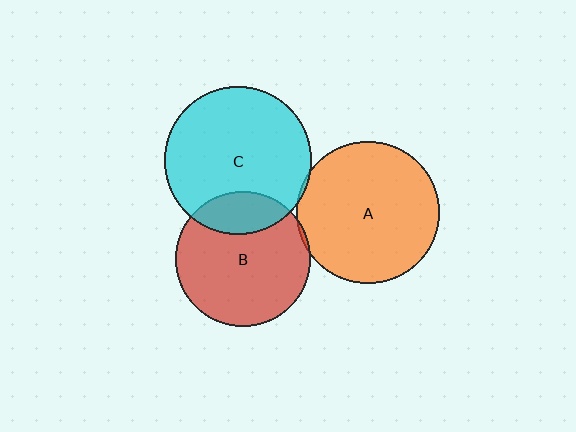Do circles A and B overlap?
Yes.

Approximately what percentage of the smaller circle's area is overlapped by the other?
Approximately 5%.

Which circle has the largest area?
Circle C (cyan).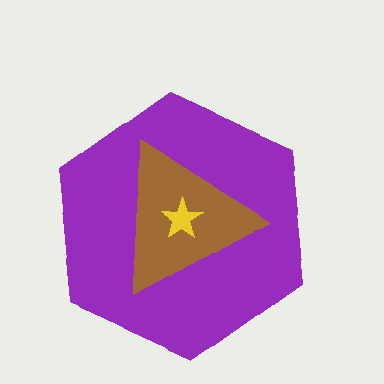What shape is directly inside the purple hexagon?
The brown triangle.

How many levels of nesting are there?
3.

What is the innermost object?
The yellow star.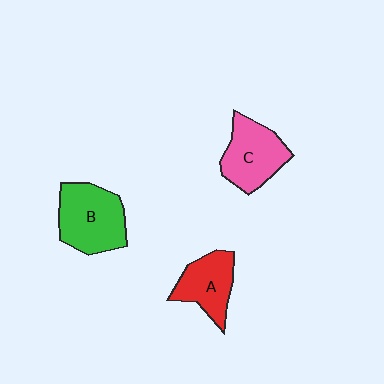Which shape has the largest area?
Shape B (green).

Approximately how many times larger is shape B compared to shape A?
Approximately 1.4 times.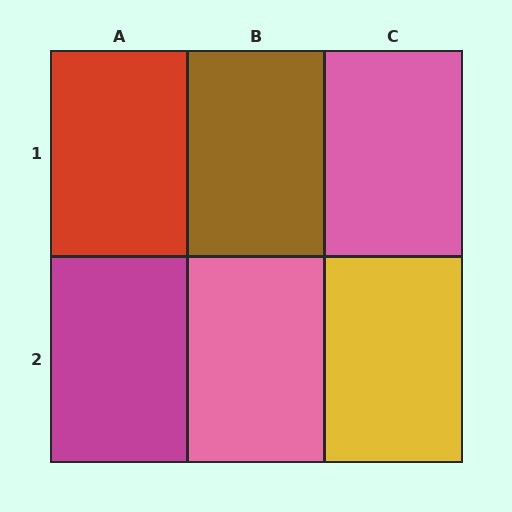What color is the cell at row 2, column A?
Magenta.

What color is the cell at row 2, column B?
Pink.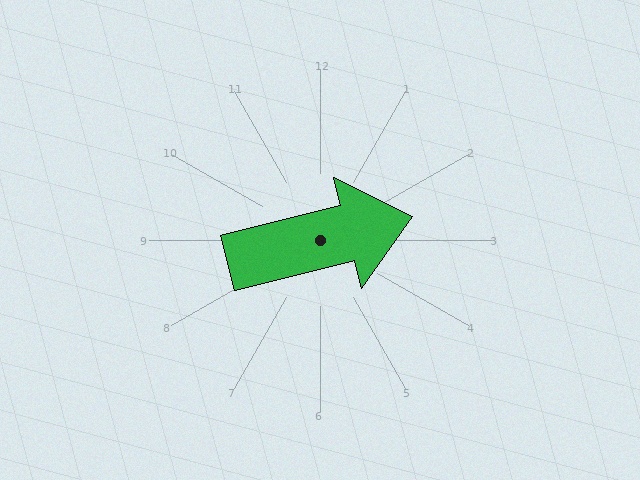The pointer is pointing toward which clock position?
Roughly 3 o'clock.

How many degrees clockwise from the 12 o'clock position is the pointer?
Approximately 76 degrees.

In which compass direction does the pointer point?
East.